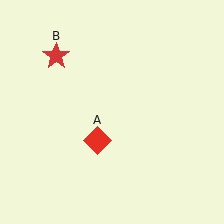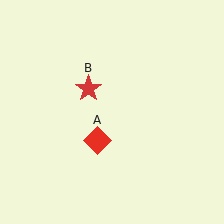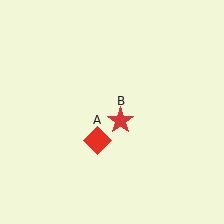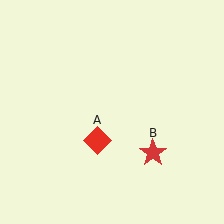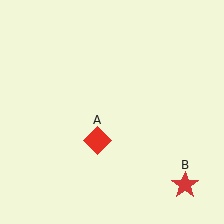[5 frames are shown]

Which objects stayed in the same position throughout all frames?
Red diamond (object A) remained stationary.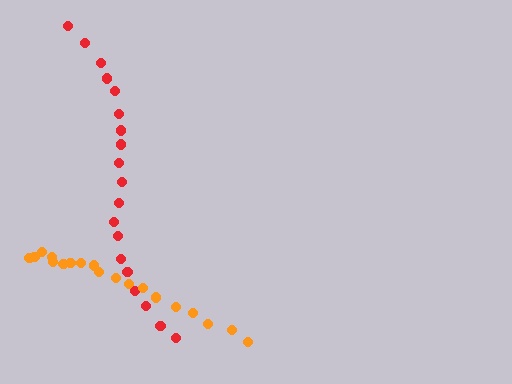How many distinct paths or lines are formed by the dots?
There are 2 distinct paths.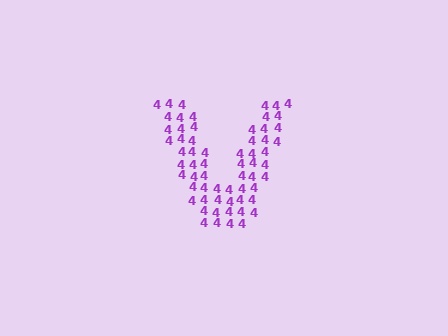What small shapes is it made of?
It is made of small digit 4's.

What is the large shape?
The large shape is the letter V.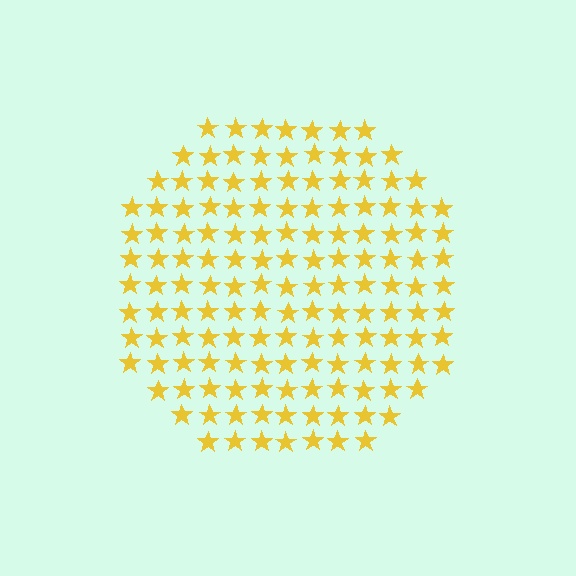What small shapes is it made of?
It is made of small stars.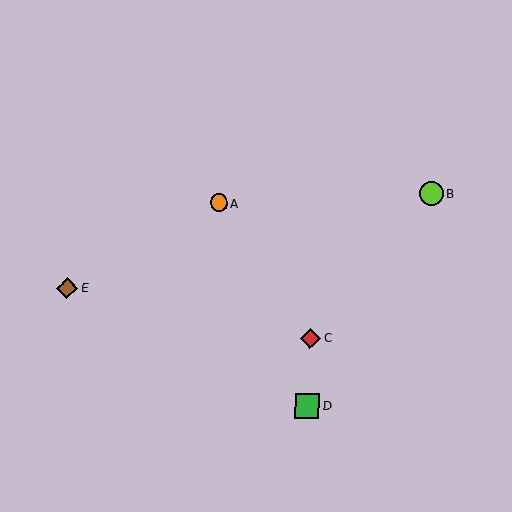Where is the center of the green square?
The center of the green square is at (307, 406).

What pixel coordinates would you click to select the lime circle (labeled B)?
Click at (431, 194) to select the lime circle B.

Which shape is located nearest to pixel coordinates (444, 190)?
The lime circle (labeled B) at (431, 194) is nearest to that location.